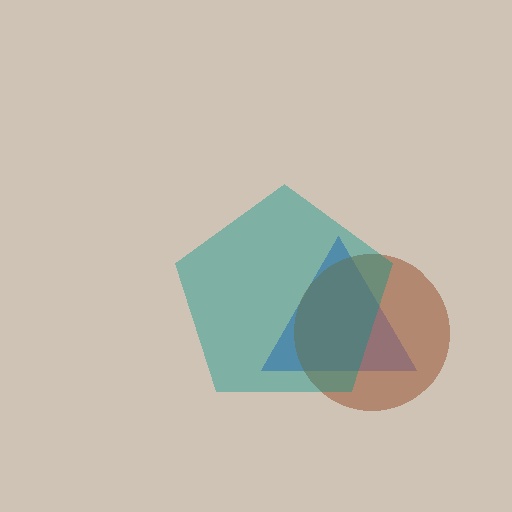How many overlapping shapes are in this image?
There are 3 overlapping shapes in the image.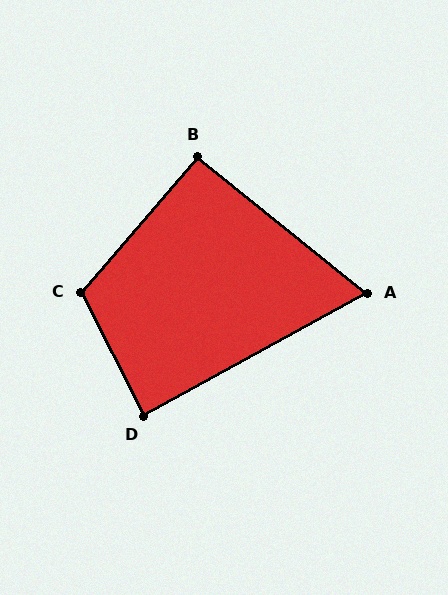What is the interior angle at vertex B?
Approximately 92 degrees (approximately right).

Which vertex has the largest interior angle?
C, at approximately 112 degrees.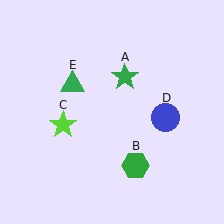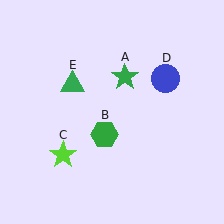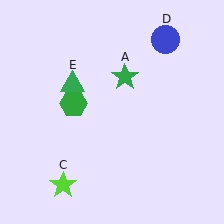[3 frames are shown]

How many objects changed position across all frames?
3 objects changed position: green hexagon (object B), lime star (object C), blue circle (object D).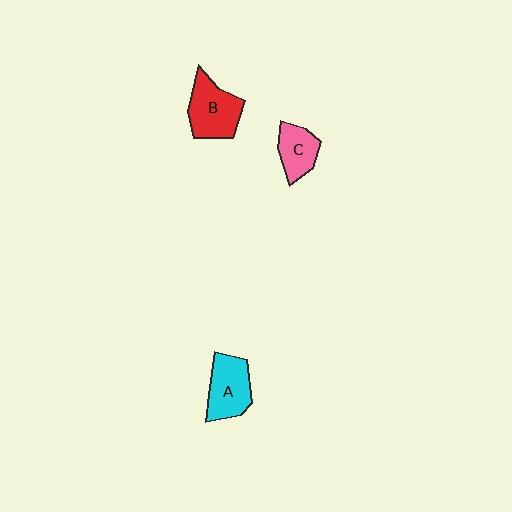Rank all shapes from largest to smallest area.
From largest to smallest: B (red), A (cyan), C (pink).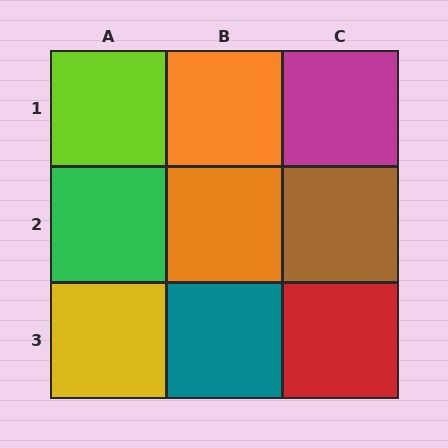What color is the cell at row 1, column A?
Lime.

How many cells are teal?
1 cell is teal.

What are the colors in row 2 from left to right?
Green, orange, brown.